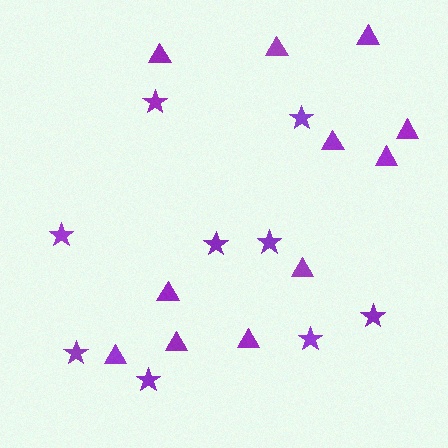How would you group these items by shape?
There are 2 groups: one group of stars (9) and one group of triangles (11).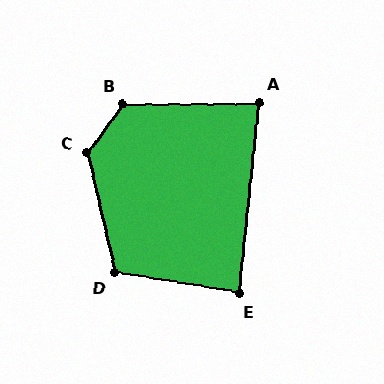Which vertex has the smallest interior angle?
A, at approximately 83 degrees.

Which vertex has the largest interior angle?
C, at approximately 131 degrees.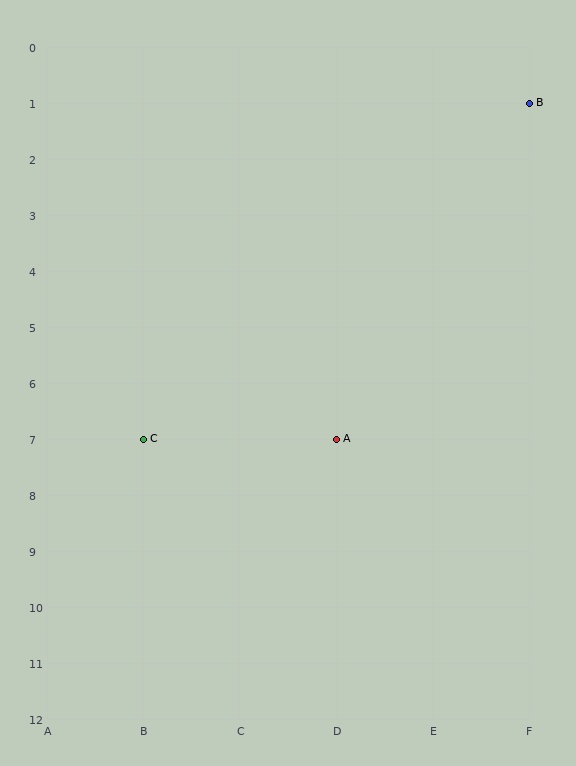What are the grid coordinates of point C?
Point C is at grid coordinates (B, 7).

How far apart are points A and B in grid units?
Points A and B are 2 columns and 6 rows apart (about 6.3 grid units diagonally).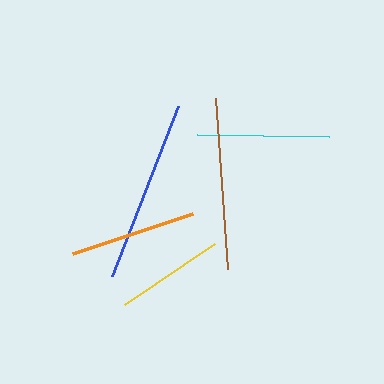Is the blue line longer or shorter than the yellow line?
The blue line is longer than the yellow line.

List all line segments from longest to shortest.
From longest to shortest: blue, brown, cyan, orange, yellow.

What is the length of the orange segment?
The orange segment is approximately 126 pixels long.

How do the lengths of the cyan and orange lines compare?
The cyan and orange lines are approximately the same length.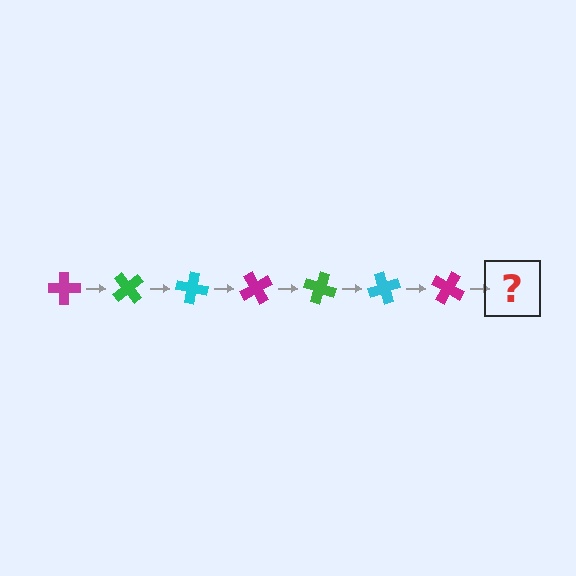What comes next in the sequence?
The next element should be a green cross, rotated 350 degrees from the start.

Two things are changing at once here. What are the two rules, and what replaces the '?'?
The two rules are that it rotates 50 degrees each step and the color cycles through magenta, green, and cyan. The '?' should be a green cross, rotated 350 degrees from the start.